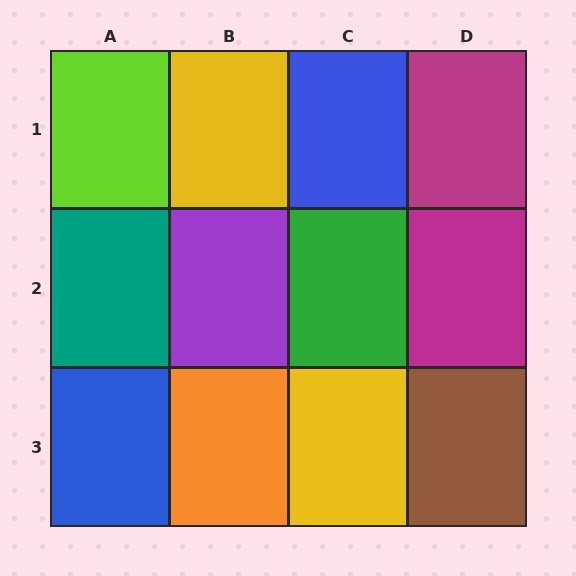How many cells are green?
1 cell is green.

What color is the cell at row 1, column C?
Blue.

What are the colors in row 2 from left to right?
Teal, purple, green, magenta.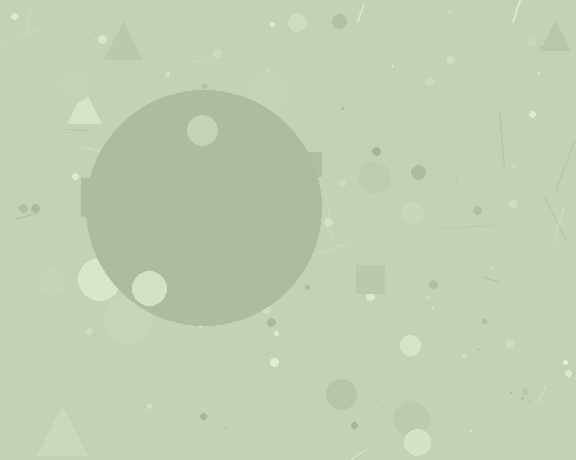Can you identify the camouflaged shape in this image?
The camouflaged shape is a circle.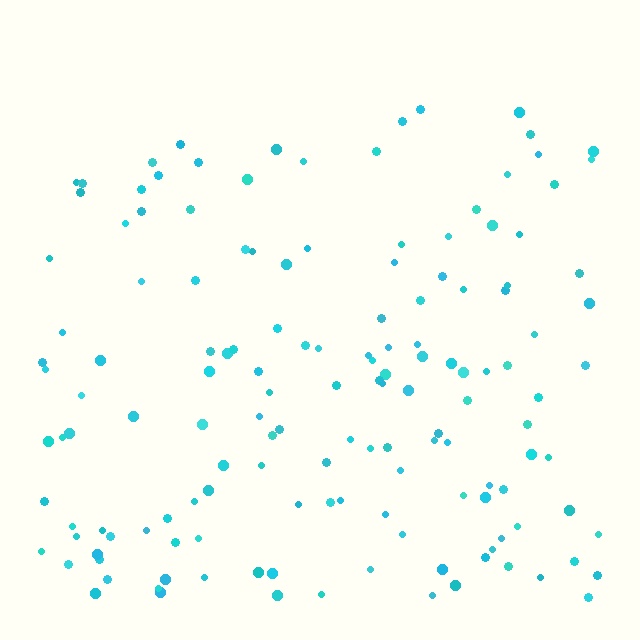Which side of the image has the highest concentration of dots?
The bottom.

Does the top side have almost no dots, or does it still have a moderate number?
Still a moderate number, just noticeably fewer than the bottom.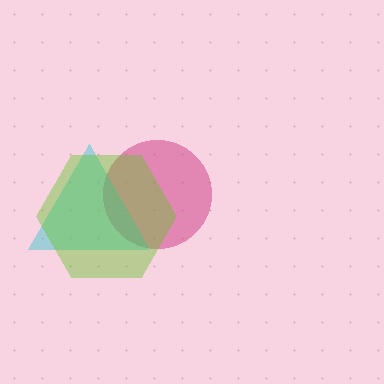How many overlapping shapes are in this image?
There are 3 overlapping shapes in the image.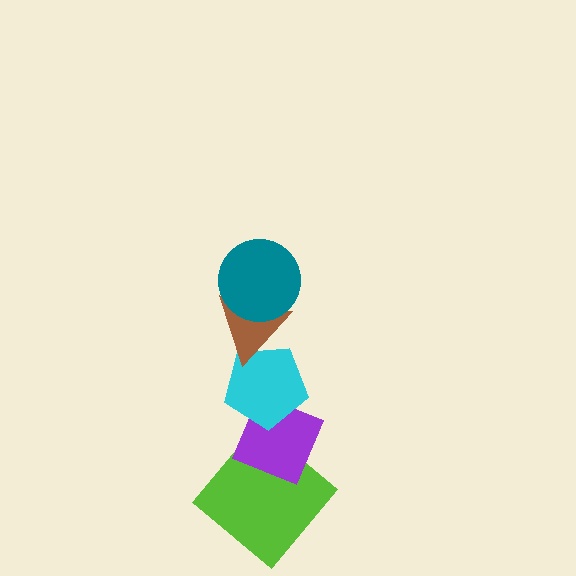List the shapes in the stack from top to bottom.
From top to bottom: the teal circle, the brown triangle, the cyan pentagon, the purple diamond, the lime diamond.